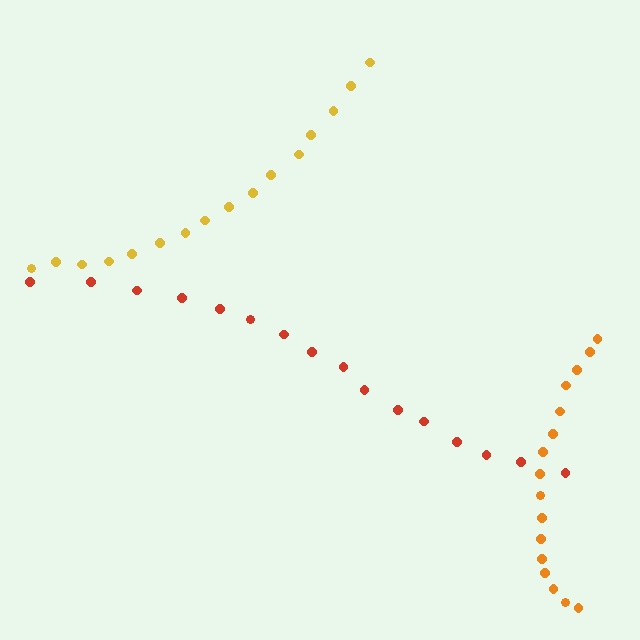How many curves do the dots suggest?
There are 3 distinct paths.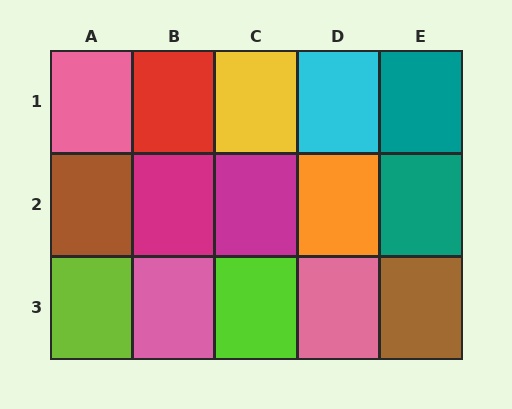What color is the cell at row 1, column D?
Cyan.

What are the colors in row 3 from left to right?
Lime, pink, lime, pink, brown.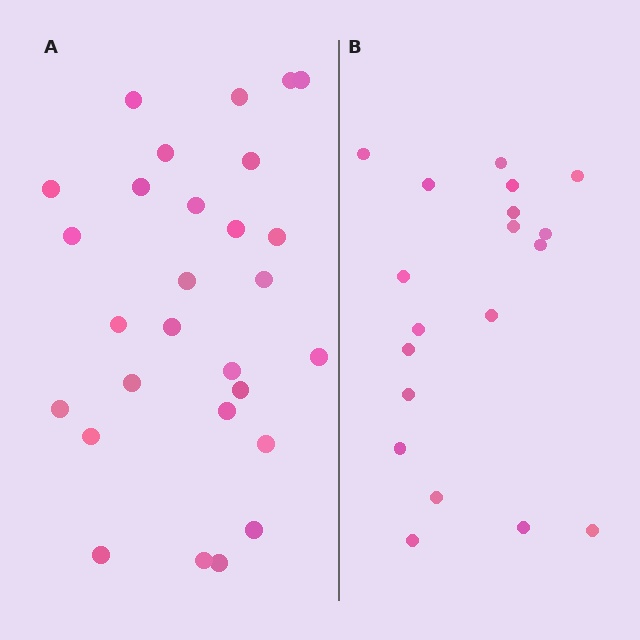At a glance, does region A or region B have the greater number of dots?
Region A (the left region) has more dots.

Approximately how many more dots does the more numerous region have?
Region A has roughly 8 or so more dots than region B.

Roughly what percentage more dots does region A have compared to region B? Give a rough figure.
About 45% more.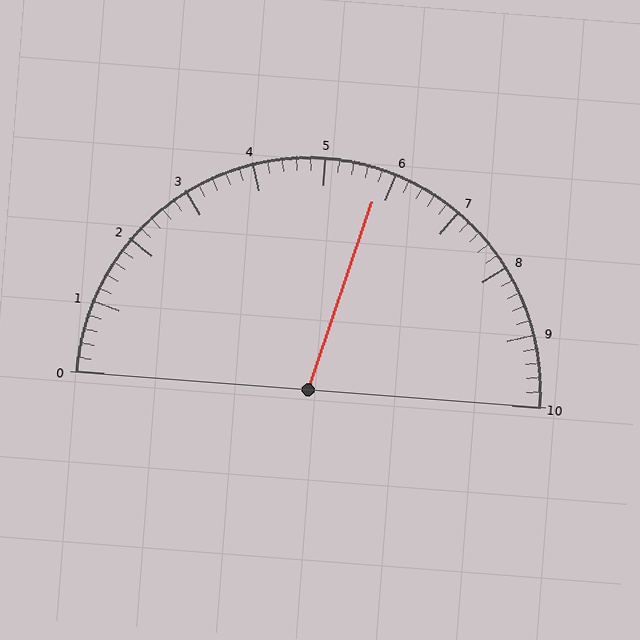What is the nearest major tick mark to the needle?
The nearest major tick mark is 6.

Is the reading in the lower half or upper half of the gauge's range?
The reading is in the upper half of the range (0 to 10).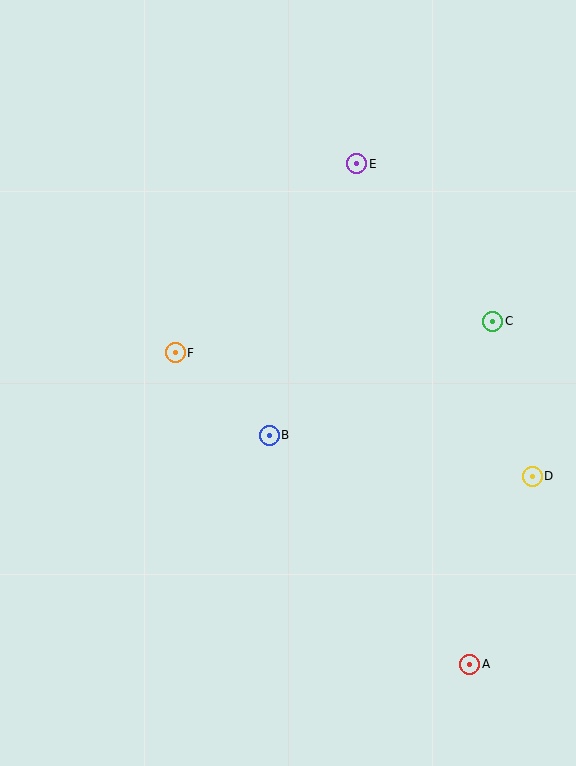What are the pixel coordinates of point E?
Point E is at (357, 164).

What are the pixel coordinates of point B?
Point B is at (269, 435).